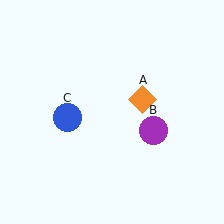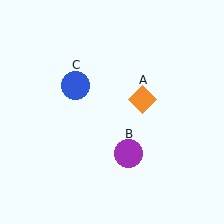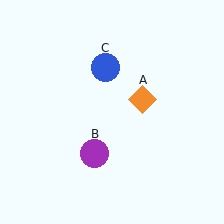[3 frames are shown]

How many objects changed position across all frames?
2 objects changed position: purple circle (object B), blue circle (object C).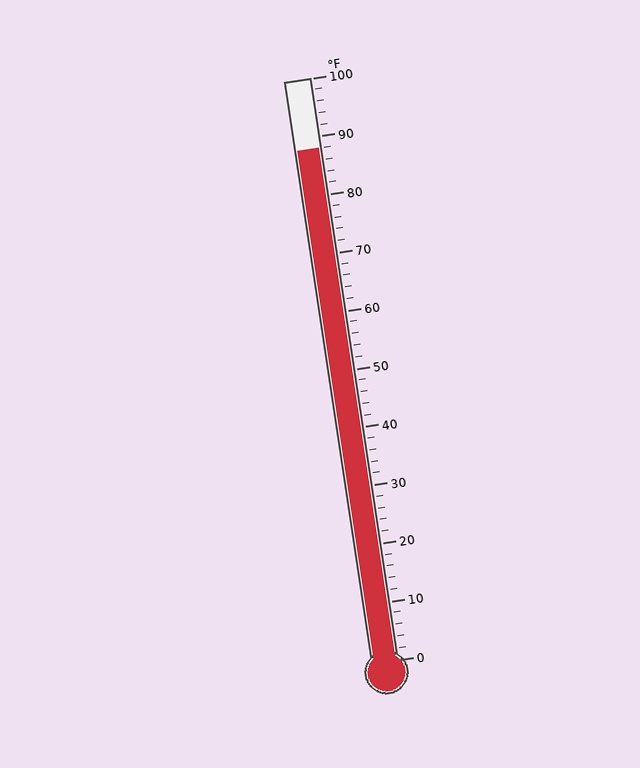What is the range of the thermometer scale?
The thermometer scale ranges from 0°F to 100°F.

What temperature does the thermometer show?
The thermometer shows approximately 88°F.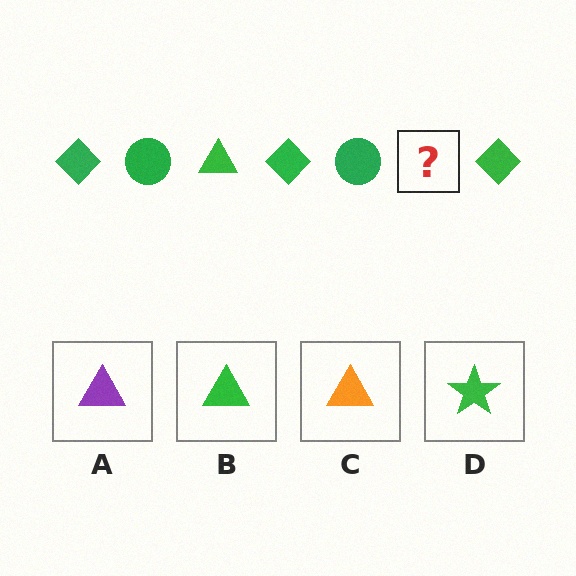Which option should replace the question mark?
Option B.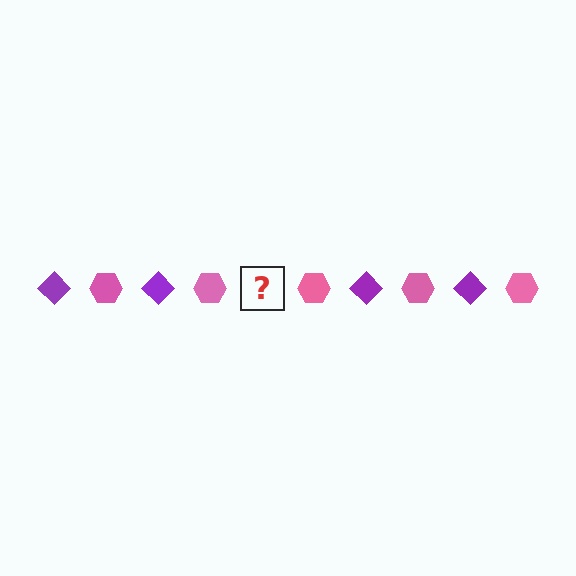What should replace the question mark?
The question mark should be replaced with a purple diamond.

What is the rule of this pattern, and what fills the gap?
The rule is that the pattern alternates between purple diamond and pink hexagon. The gap should be filled with a purple diamond.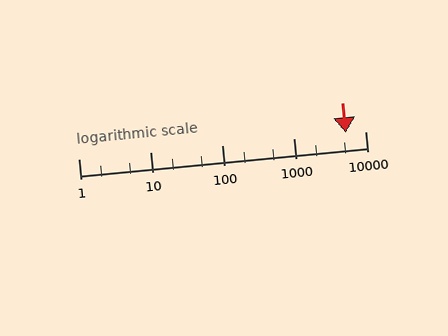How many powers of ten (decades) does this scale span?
The scale spans 4 decades, from 1 to 10000.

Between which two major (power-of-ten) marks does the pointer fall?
The pointer is between 1000 and 10000.